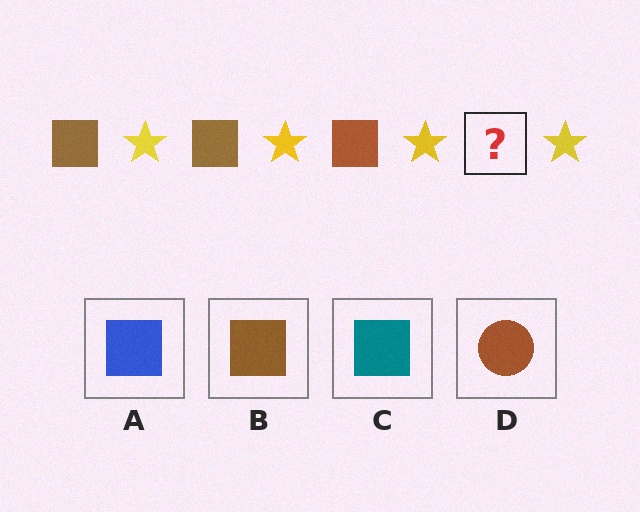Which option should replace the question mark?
Option B.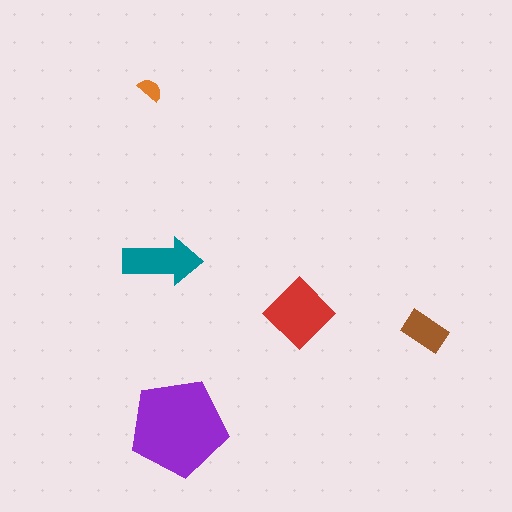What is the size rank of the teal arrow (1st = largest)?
3rd.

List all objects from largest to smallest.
The purple pentagon, the red diamond, the teal arrow, the brown rectangle, the orange semicircle.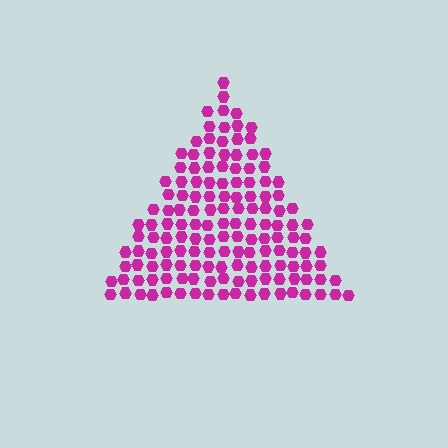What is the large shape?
The large shape is a triangle.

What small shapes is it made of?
It is made of small hexagons.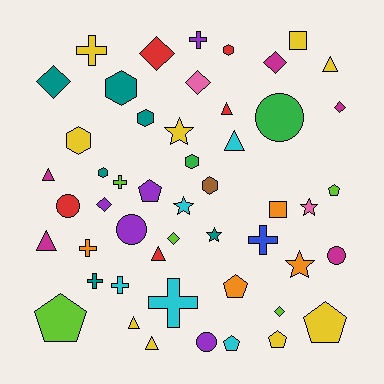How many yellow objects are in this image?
There are 9 yellow objects.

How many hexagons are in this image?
There are 7 hexagons.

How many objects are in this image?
There are 50 objects.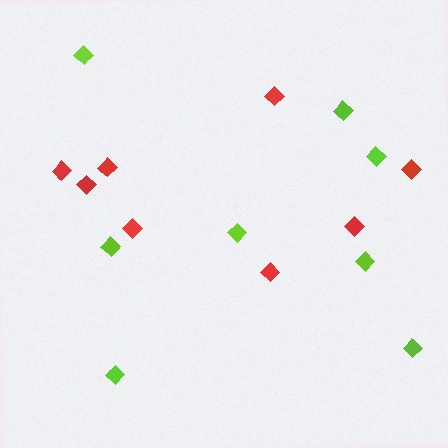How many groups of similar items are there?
There are 2 groups: one group of lime diamonds (8) and one group of red diamonds (8).